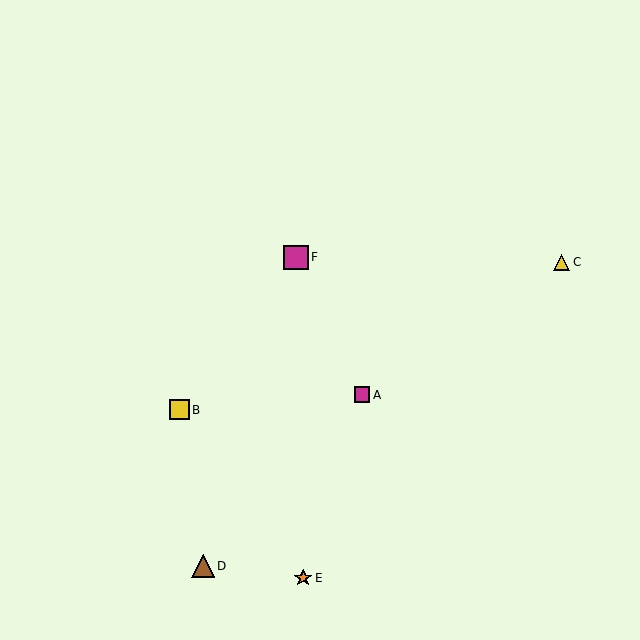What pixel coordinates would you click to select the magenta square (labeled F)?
Click at (296, 257) to select the magenta square F.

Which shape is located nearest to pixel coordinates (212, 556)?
The brown triangle (labeled D) at (203, 566) is nearest to that location.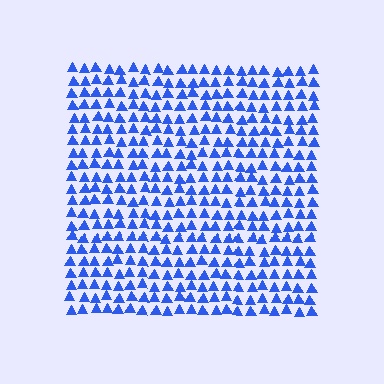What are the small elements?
The small elements are triangles.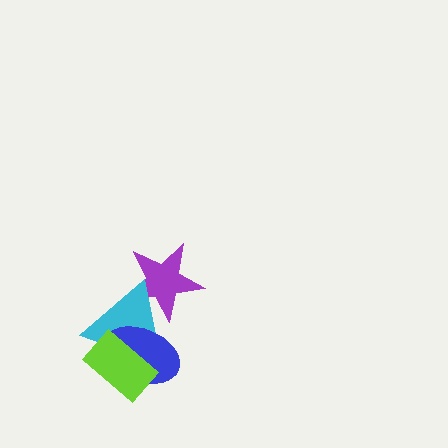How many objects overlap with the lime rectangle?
2 objects overlap with the lime rectangle.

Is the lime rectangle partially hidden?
No, no other shape covers it.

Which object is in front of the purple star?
The cyan triangle is in front of the purple star.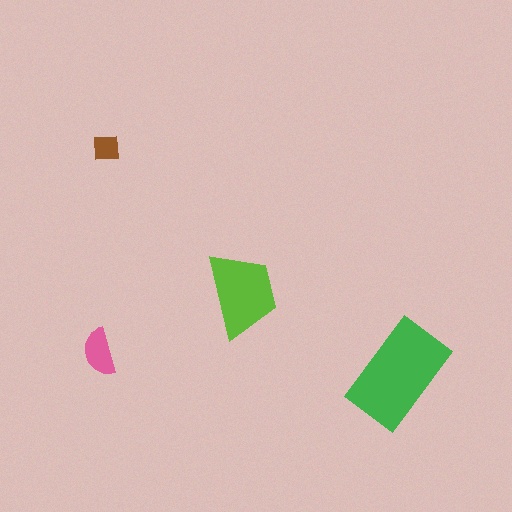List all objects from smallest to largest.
The brown square, the pink semicircle, the lime trapezoid, the green rectangle.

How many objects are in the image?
There are 4 objects in the image.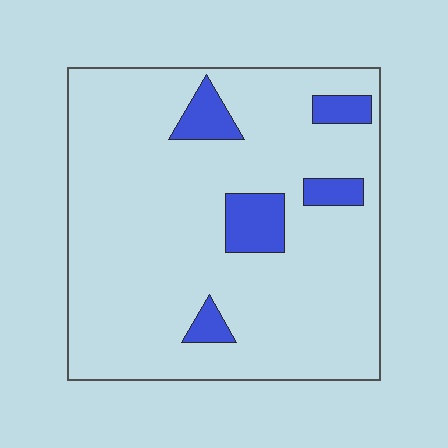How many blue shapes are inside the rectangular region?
5.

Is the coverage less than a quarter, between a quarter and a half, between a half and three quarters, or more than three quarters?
Less than a quarter.